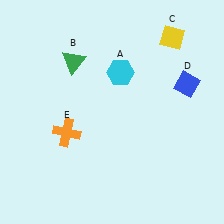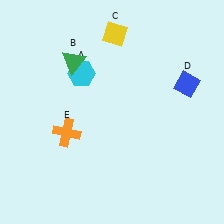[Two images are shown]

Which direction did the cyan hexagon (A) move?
The cyan hexagon (A) moved left.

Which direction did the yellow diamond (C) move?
The yellow diamond (C) moved left.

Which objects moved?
The objects that moved are: the cyan hexagon (A), the yellow diamond (C).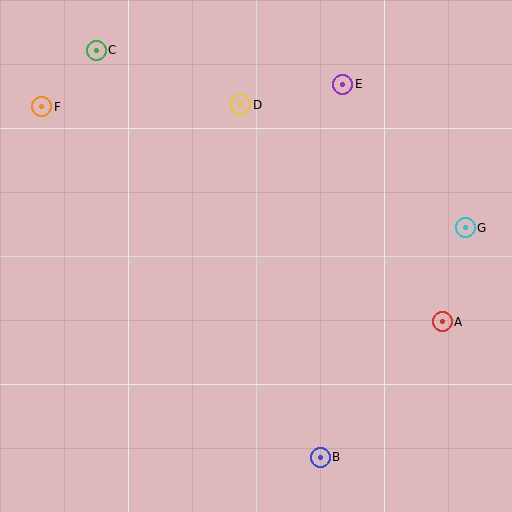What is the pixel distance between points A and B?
The distance between A and B is 182 pixels.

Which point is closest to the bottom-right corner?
Point B is closest to the bottom-right corner.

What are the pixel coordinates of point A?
Point A is at (442, 322).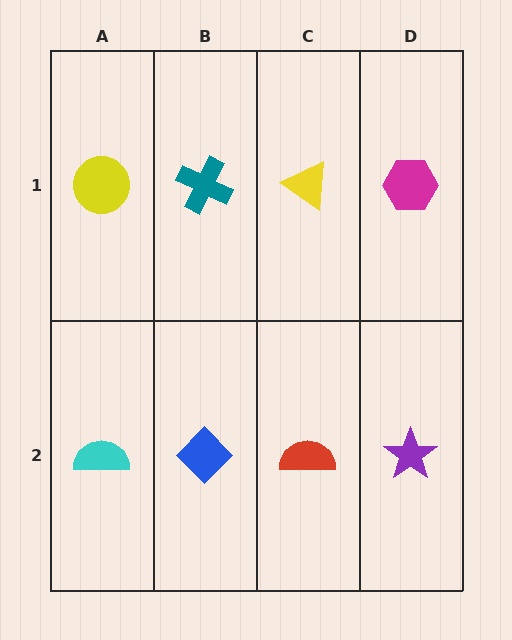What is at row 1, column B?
A teal cross.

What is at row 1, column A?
A yellow circle.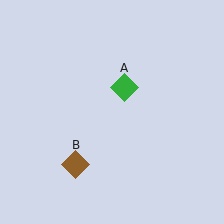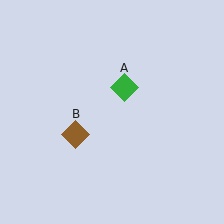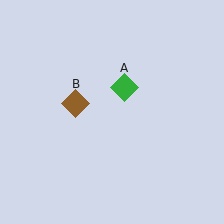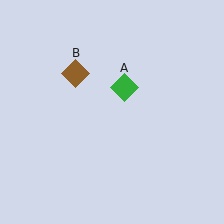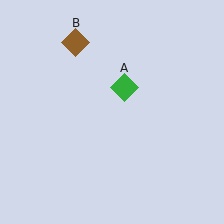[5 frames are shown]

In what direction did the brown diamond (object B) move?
The brown diamond (object B) moved up.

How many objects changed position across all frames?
1 object changed position: brown diamond (object B).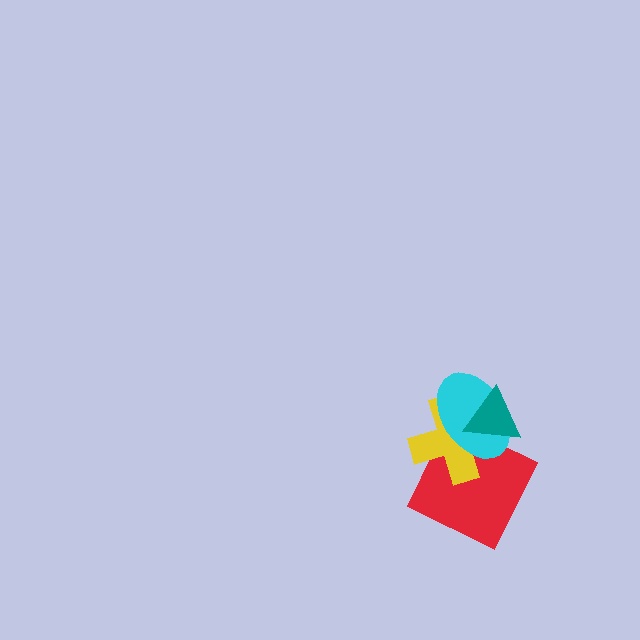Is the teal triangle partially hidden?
No, no other shape covers it.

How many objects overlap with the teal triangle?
3 objects overlap with the teal triangle.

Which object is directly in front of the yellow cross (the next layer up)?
The cyan ellipse is directly in front of the yellow cross.